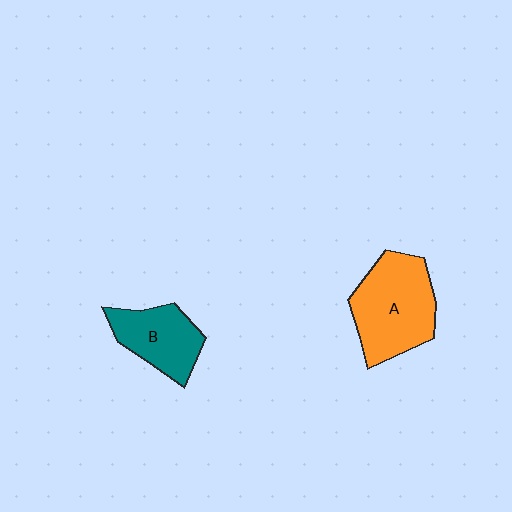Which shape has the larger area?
Shape A (orange).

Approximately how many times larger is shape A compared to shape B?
Approximately 1.5 times.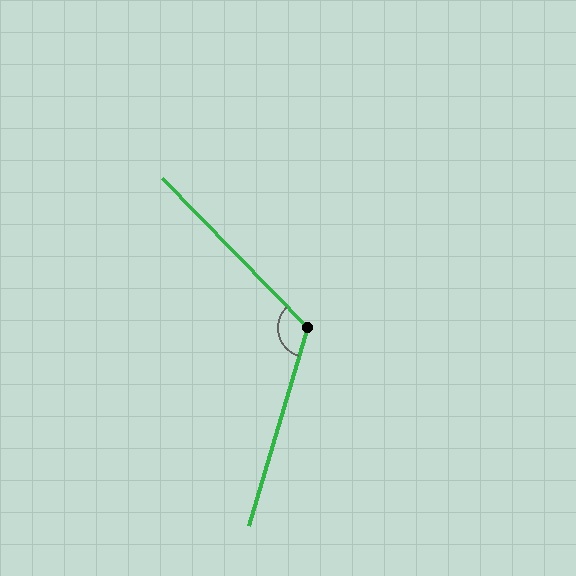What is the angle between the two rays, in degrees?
Approximately 119 degrees.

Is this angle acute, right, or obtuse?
It is obtuse.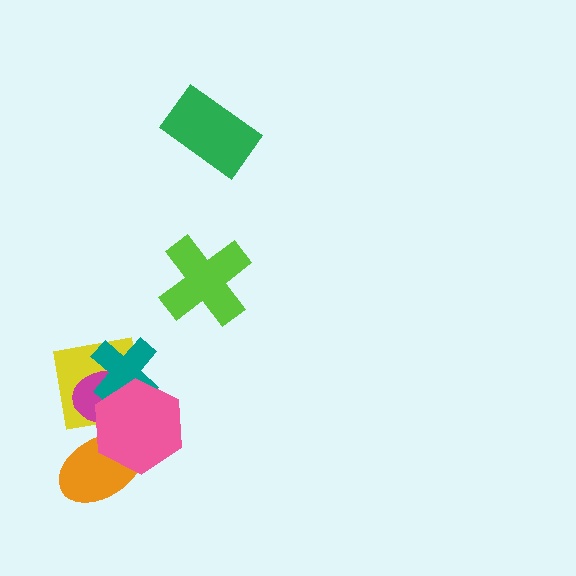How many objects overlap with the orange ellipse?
2 objects overlap with the orange ellipse.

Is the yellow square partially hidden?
Yes, it is partially covered by another shape.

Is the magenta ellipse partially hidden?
Yes, it is partially covered by another shape.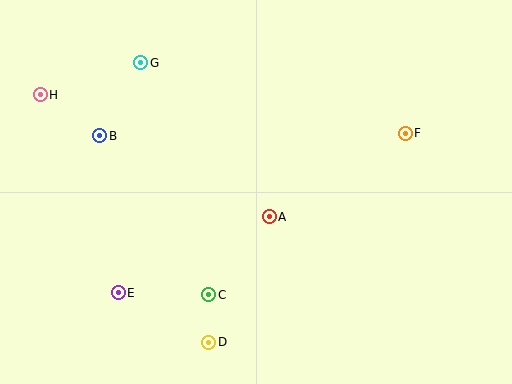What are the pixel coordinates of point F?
Point F is at (405, 133).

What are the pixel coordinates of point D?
Point D is at (209, 342).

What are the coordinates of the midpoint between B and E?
The midpoint between B and E is at (109, 214).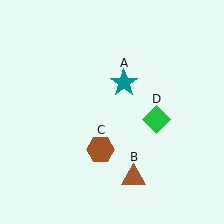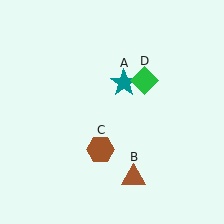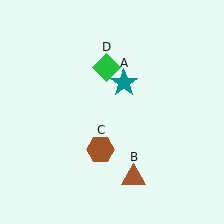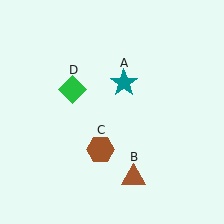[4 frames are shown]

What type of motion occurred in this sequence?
The green diamond (object D) rotated counterclockwise around the center of the scene.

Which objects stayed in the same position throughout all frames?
Teal star (object A) and brown triangle (object B) and brown hexagon (object C) remained stationary.